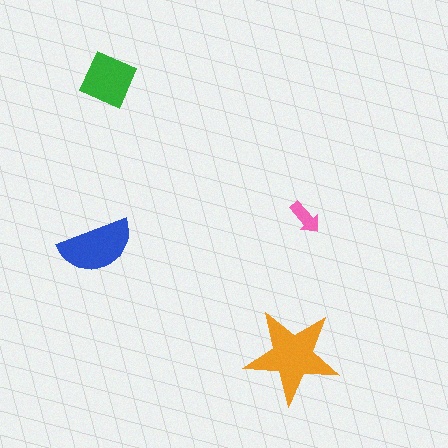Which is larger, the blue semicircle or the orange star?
The orange star.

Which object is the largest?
The orange star.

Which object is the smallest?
The pink arrow.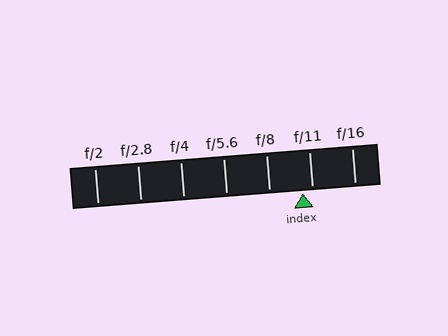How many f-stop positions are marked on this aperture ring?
There are 7 f-stop positions marked.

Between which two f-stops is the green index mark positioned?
The index mark is between f/8 and f/11.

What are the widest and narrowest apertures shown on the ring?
The widest aperture shown is f/2 and the narrowest is f/16.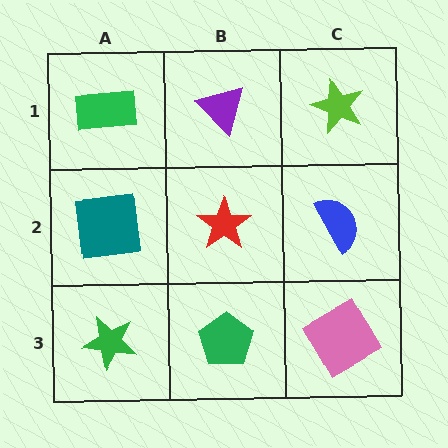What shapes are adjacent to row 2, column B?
A purple triangle (row 1, column B), a green pentagon (row 3, column B), a teal square (row 2, column A), a blue semicircle (row 2, column C).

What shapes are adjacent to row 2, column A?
A green rectangle (row 1, column A), a green star (row 3, column A), a red star (row 2, column B).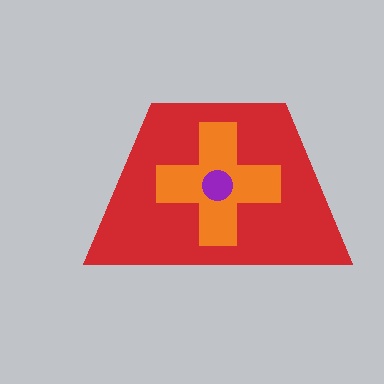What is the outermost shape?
The red trapezoid.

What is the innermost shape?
The purple circle.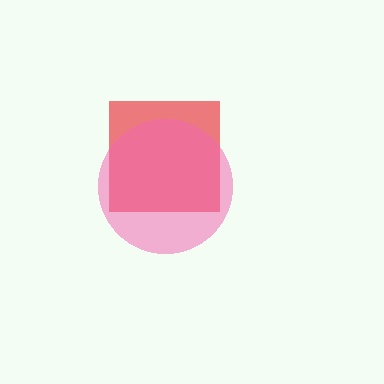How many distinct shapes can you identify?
There are 2 distinct shapes: a red square, a pink circle.